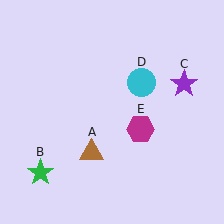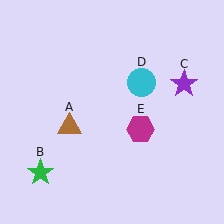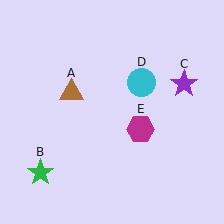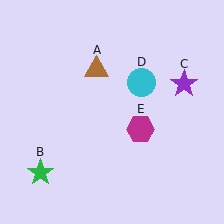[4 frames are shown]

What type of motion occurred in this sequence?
The brown triangle (object A) rotated clockwise around the center of the scene.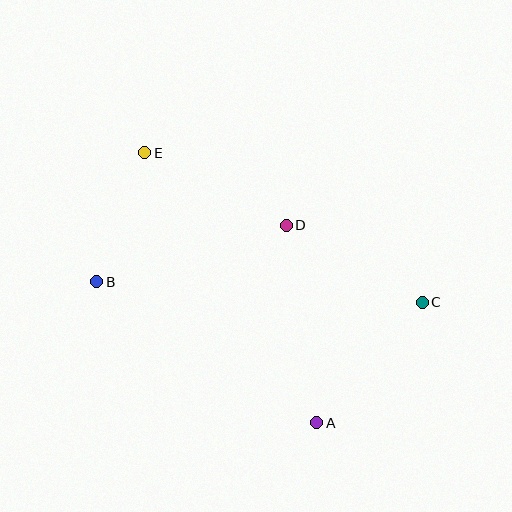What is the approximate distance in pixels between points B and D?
The distance between B and D is approximately 198 pixels.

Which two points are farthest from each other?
Points B and C are farthest from each other.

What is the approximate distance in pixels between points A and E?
The distance between A and E is approximately 320 pixels.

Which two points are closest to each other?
Points B and E are closest to each other.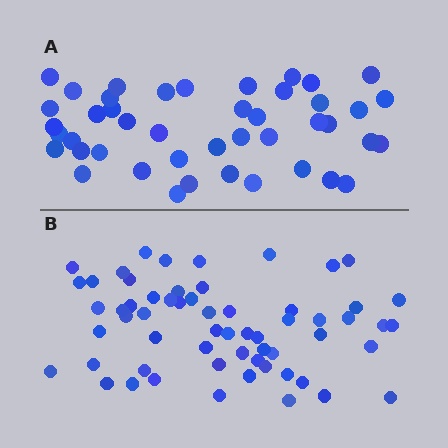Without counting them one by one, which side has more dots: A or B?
Region B (the bottom region) has more dots.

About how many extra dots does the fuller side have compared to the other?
Region B has approximately 15 more dots than region A.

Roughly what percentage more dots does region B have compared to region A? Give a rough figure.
About 35% more.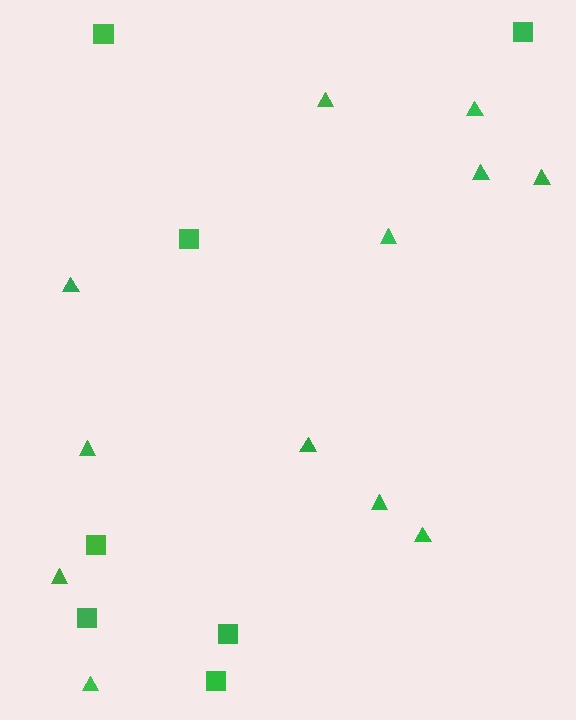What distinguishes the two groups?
There are 2 groups: one group of triangles (12) and one group of squares (7).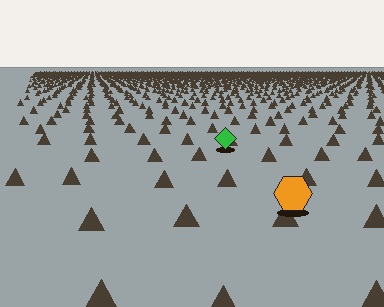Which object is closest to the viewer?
The orange hexagon is closest. The texture marks near it are larger and more spread out.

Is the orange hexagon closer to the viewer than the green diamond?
Yes. The orange hexagon is closer — you can tell from the texture gradient: the ground texture is coarser near it.